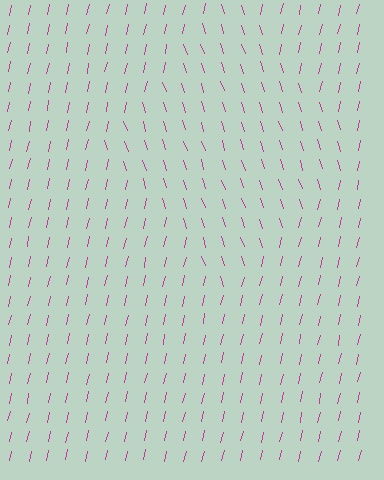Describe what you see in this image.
The image is filled with small magenta line segments. A diamond region in the image has lines oriented differently from the surrounding lines, creating a visible texture boundary.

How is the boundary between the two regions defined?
The boundary is defined purely by a change in line orientation (approximately 31 degrees difference). All lines are the same color and thickness.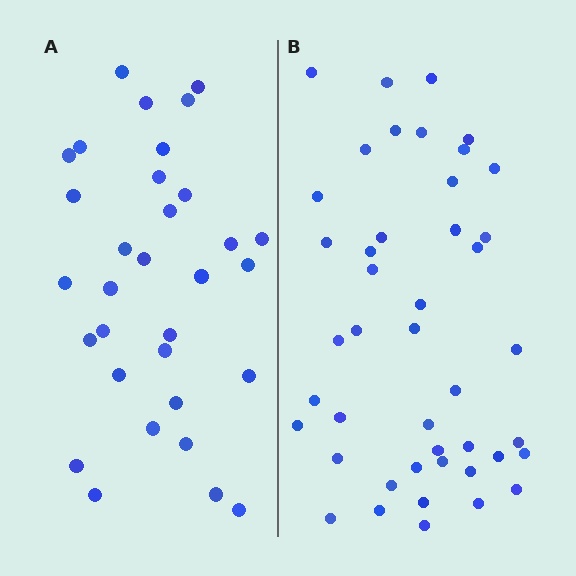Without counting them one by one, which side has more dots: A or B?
Region B (the right region) has more dots.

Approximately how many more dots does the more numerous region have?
Region B has roughly 12 or so more dots than region A.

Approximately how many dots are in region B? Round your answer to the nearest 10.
About 40 dots. (The exact count is 44, which rounds to 40.)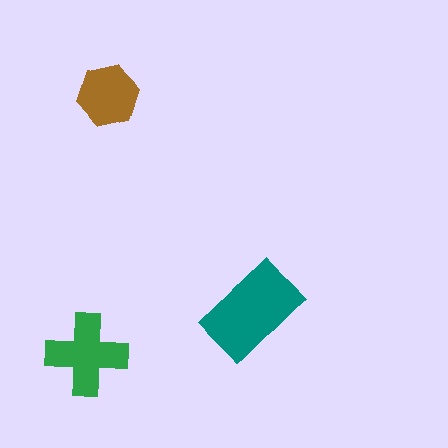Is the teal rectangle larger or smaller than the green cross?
Larger.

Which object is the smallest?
The brown hexagon.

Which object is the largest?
The teal rectangle.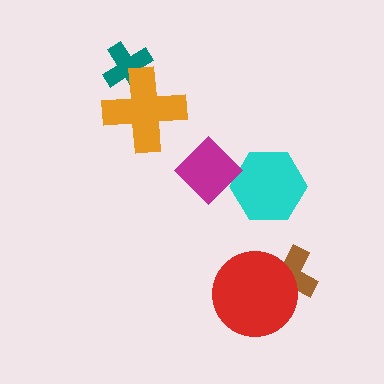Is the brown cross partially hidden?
Yes, it is partially covered by another shape.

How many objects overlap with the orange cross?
1 object overlaps with the orange cross.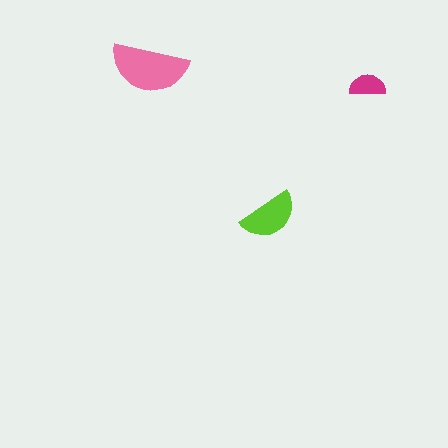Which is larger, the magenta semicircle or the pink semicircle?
The pink one.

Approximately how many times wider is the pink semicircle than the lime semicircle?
About 1.5 times wider.